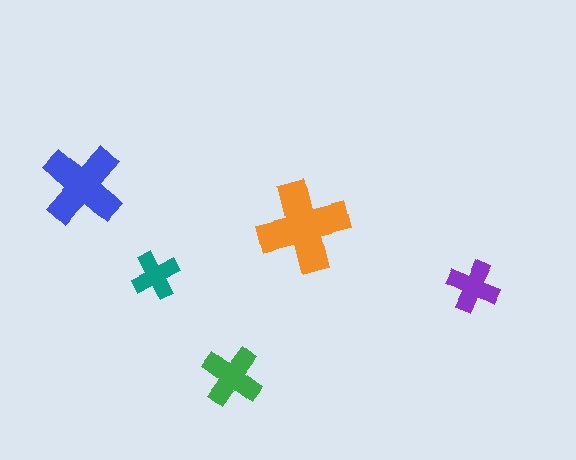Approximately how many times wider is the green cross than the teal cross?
About 1.5 times wider.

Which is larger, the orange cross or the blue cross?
The orange one.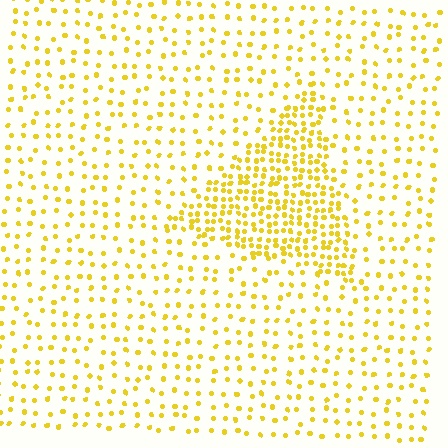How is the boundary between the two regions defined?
The boundary is defined by a change in element density (approximately 2.6x ratio). All elements are the same color, size, and shape.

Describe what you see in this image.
The image contains small yellow elements arranged at two different densities. A triangle-shaped region is visible where the elements are more densely packed than the surrounding area.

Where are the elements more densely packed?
The elements are more densely packed inside the triangle boundary.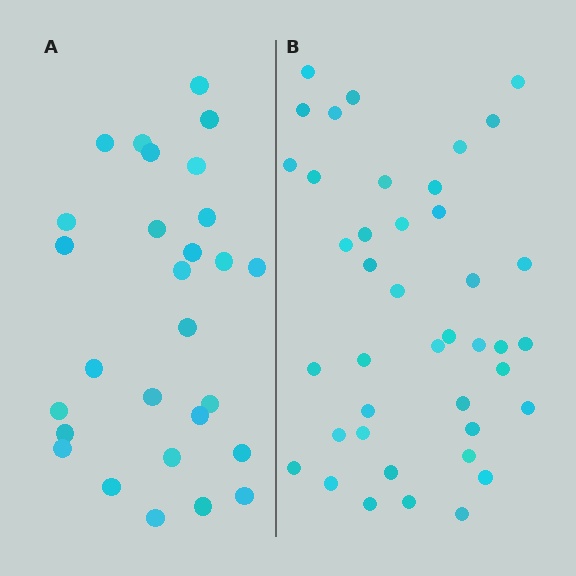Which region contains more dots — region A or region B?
Region B (the right region) has more dots.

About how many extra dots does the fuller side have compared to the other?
Region B has approximately 15 more dots than region A.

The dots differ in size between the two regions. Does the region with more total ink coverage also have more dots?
No. Region A has more total ink coverage because its dots are larger, but region B actually contains more individual dots. Total area can be misleading — the number of items is what matters here.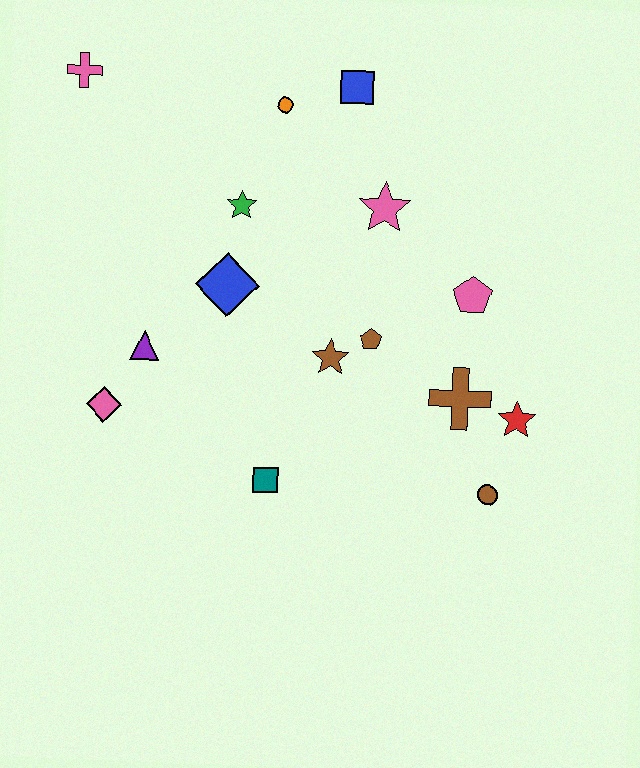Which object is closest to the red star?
The brown cross is closest to the red star.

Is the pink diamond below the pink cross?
Yes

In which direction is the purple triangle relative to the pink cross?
The purple triangle is below the pink cross.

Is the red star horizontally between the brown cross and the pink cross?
No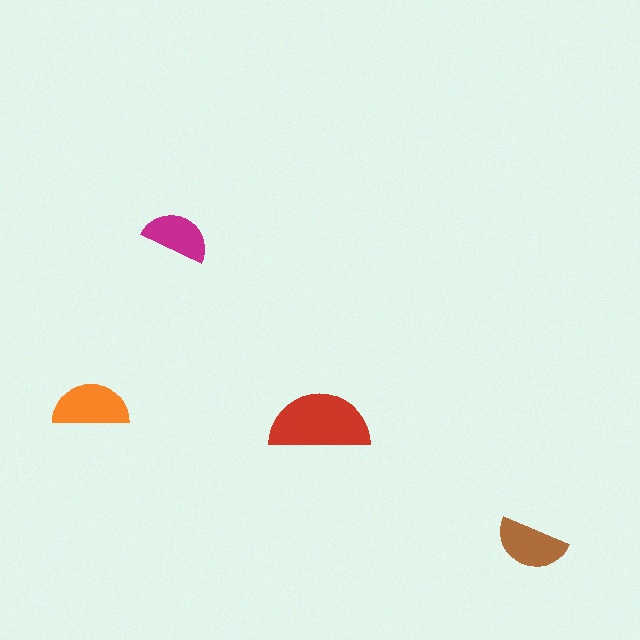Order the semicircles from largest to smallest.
the red one, the orange one, the brown one, the magenta one.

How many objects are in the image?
There are 4 objects in the image.